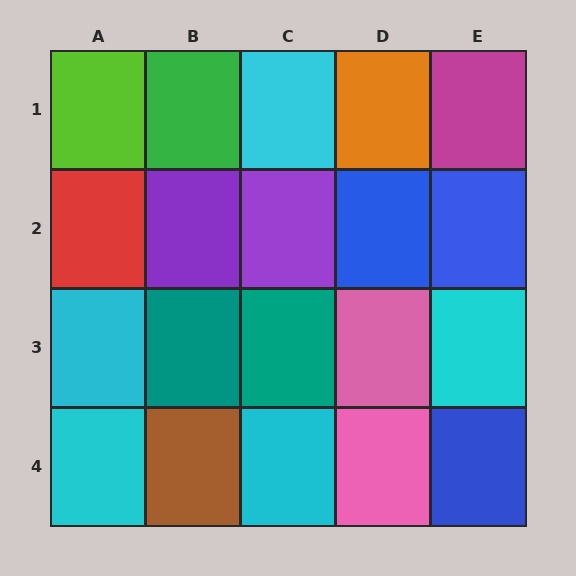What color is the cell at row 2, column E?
Blue.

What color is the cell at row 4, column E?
Blue.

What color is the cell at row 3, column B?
Teal.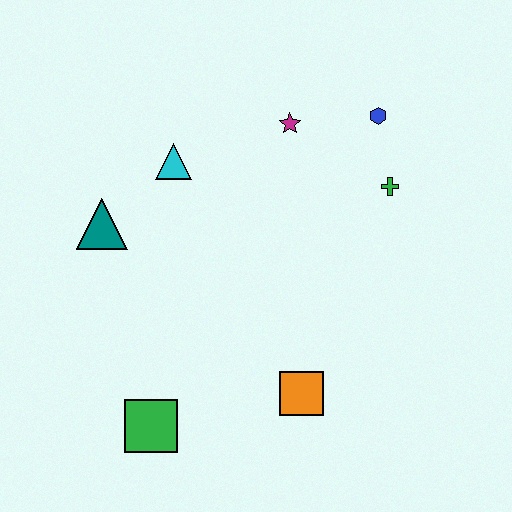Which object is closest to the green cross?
The blue hexagon is closest to the green cross.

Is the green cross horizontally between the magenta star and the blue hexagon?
No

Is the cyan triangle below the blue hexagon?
Yes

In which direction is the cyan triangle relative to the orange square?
The cyan triangle is above the orange square.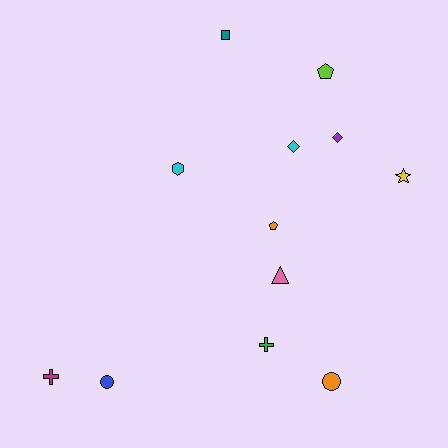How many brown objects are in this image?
There are no brown objects.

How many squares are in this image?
There is 1 square.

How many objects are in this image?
There are 12 objects.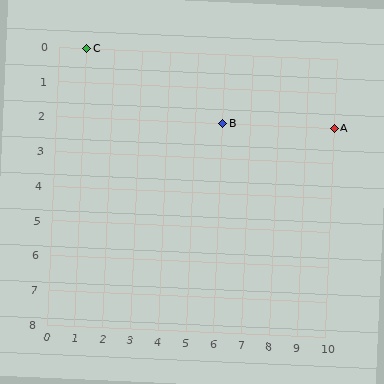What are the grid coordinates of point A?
Point A is at grid coordinates (10, 2).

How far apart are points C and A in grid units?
Points C and A are 9 columns and 2 rows apart (about 9.2 grid units diagonally).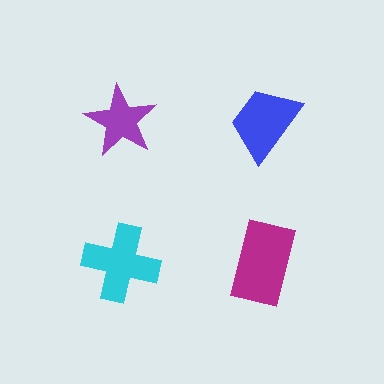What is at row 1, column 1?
A purple star.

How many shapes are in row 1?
2 shapes.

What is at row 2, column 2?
A magenta rectangle.